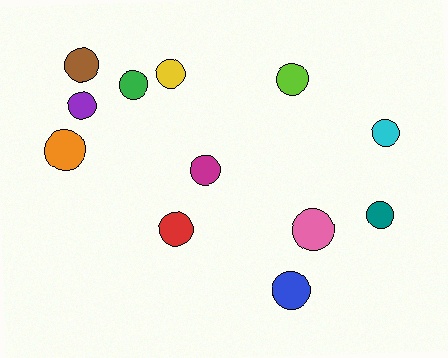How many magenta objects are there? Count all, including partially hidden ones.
There is 1 magenta object.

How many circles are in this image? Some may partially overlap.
There are 12 circles.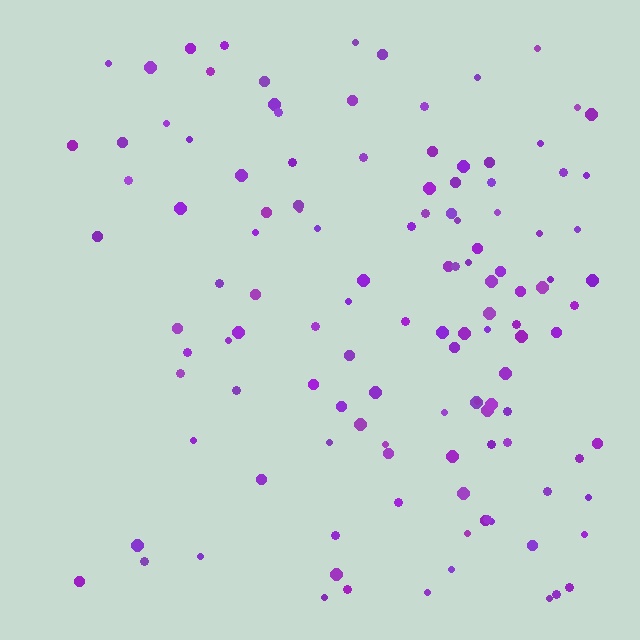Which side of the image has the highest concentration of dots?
The right.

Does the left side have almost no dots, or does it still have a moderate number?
Still a moderate number, just noticeably fewer than the right.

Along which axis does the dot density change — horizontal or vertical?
Horizontal.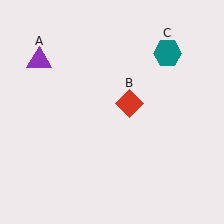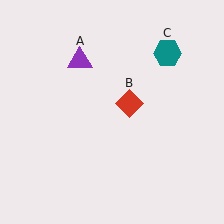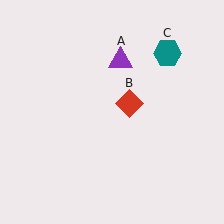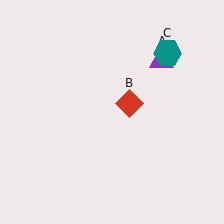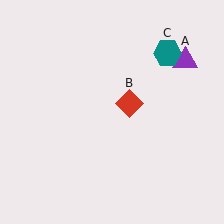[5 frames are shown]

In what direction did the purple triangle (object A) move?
The purple triangle (object A) moved right.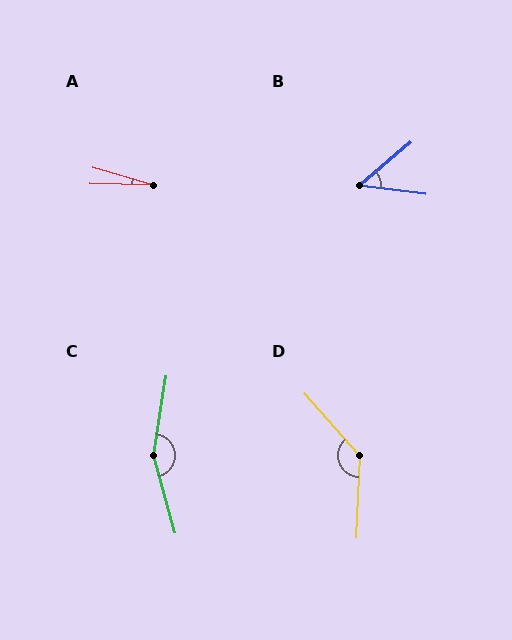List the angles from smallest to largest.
A (15°), B (47°), D (136°), C (156°).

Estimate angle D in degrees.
Approximately 136 degrees.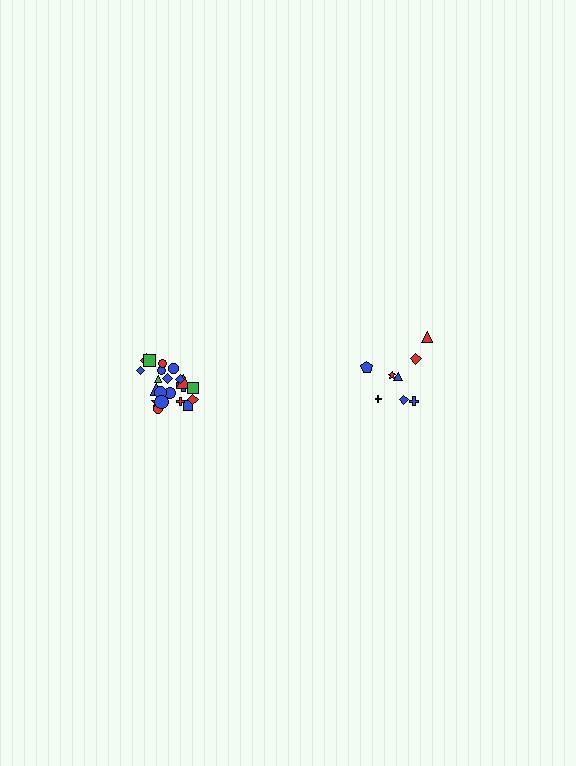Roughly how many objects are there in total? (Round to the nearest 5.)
Roughly 30 objects in total.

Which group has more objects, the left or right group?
The left group.